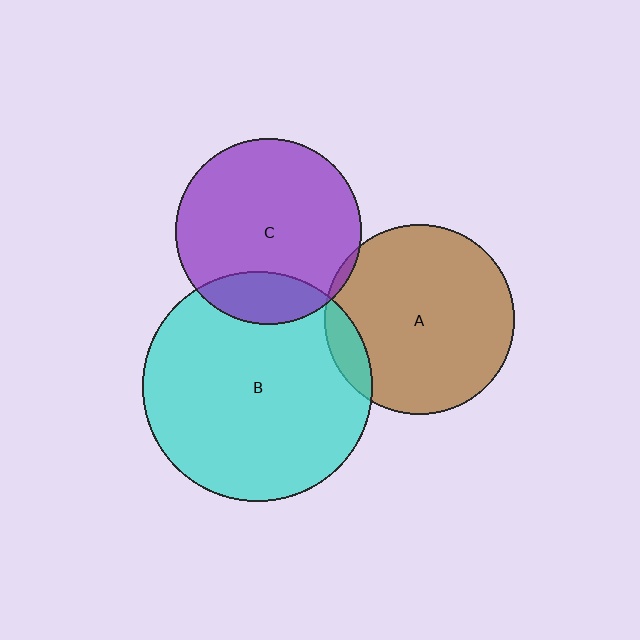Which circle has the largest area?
Circle B (cyan).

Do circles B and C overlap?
Yes.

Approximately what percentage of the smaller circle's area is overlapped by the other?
Approximately 20%.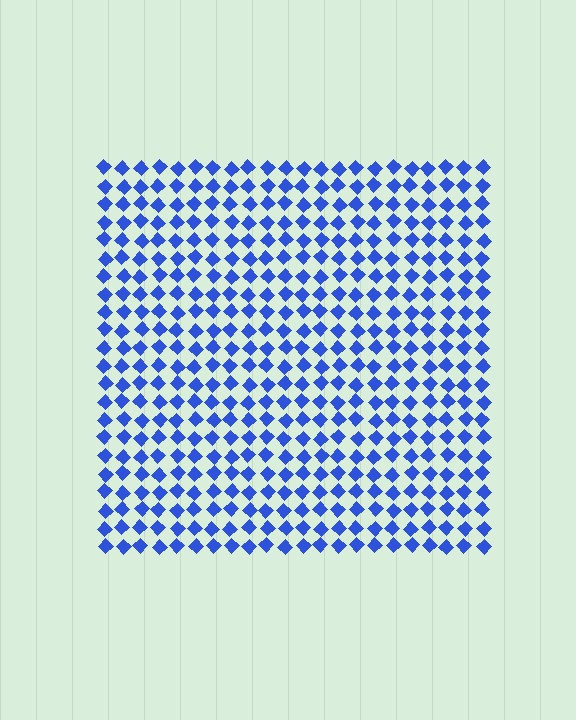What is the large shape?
The large shape is a square.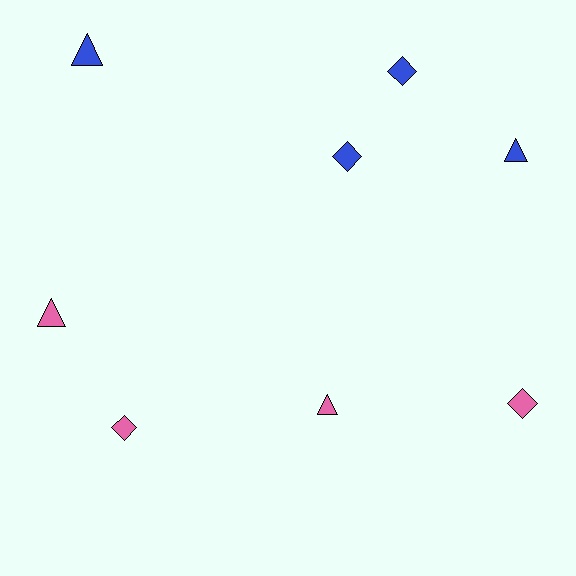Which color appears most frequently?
Pink, with 4 objects.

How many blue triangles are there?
There are 2 blue triangles.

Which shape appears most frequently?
Diamond, with 4 objects.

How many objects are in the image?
There are 8 objects.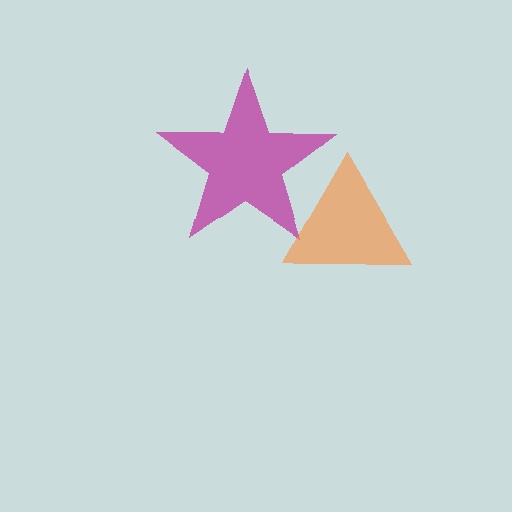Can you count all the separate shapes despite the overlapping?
Yes, there are 2 separate shapes.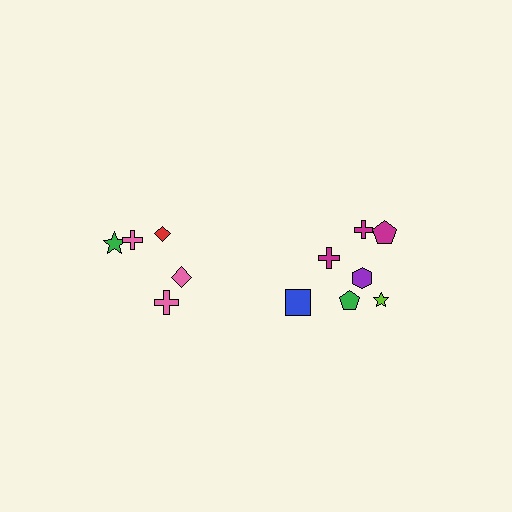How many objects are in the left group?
There are 5 objects.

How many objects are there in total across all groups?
There are 12 objects.